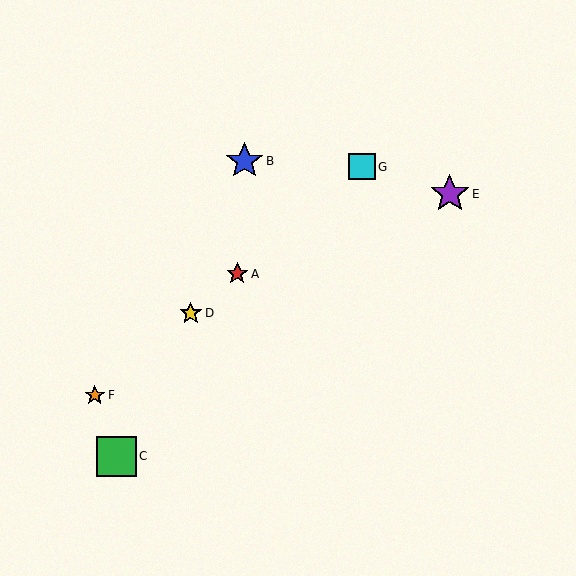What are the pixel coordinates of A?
Object A is at (237, 274).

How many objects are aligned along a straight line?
4 objects (A, D, F, G) are aligned along a straight line.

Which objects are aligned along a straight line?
Objects A, D, F, G are aligned along a straight line.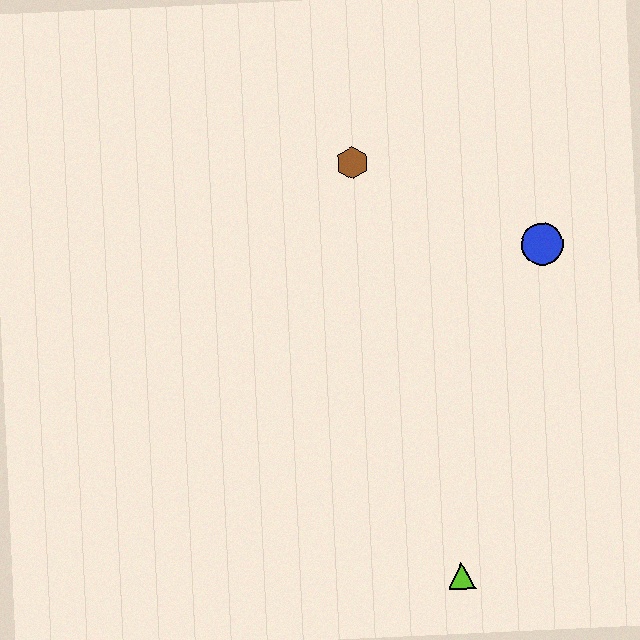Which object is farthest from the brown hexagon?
The lime triangle is farthest from the brown hexagon.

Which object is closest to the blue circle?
The brown hexagon is closest to the blue circle.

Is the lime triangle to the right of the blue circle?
No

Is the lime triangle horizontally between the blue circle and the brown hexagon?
Yes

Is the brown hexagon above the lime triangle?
Yes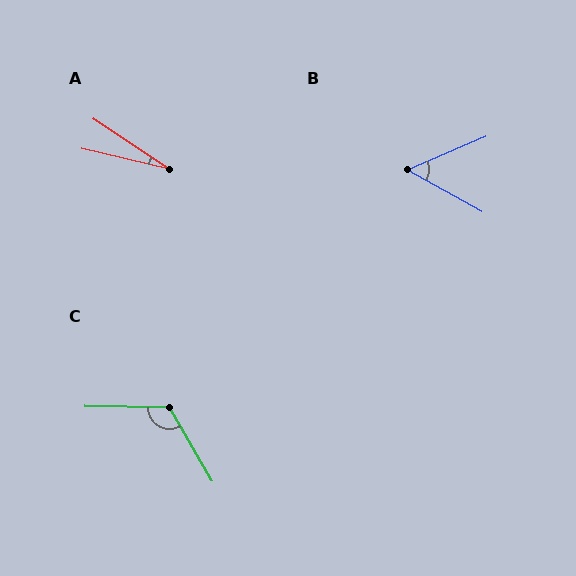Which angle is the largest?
C, at approximately 121 degrees.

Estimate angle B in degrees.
Approximately 52 degrees.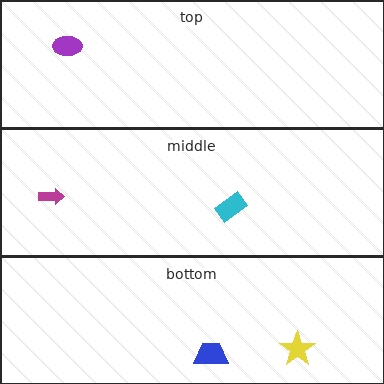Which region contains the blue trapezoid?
The bottom region.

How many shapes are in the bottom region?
2.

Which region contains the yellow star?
The bottom region.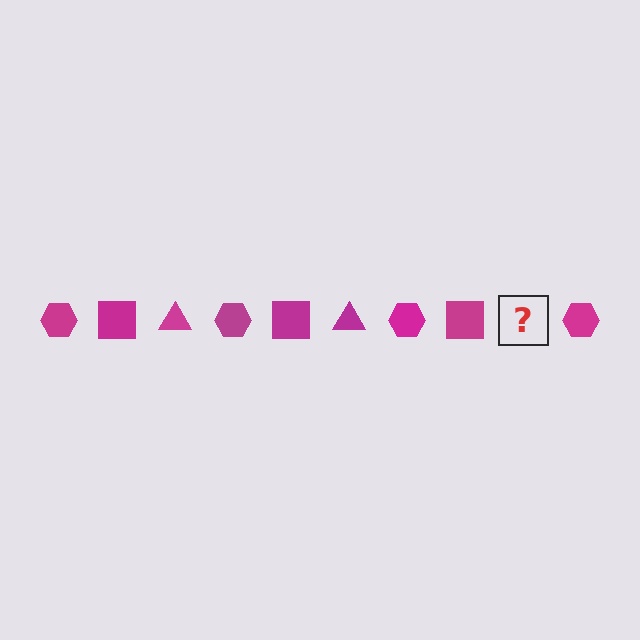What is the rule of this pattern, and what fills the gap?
The rule is that the pattern cycles through hexagon, square, triangle shapes in magenta. The gap should be filled with a magenta triangle.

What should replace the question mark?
The question mark should be replaced with a magenta triangle.